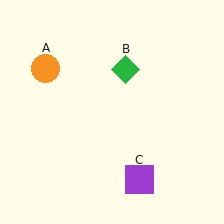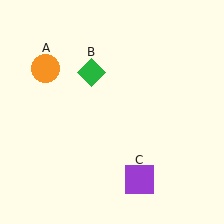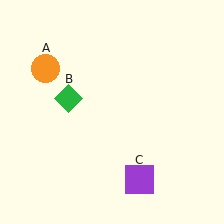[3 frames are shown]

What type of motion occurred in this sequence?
The green diamond (object B) rotated counterclockwise around the center of the scene.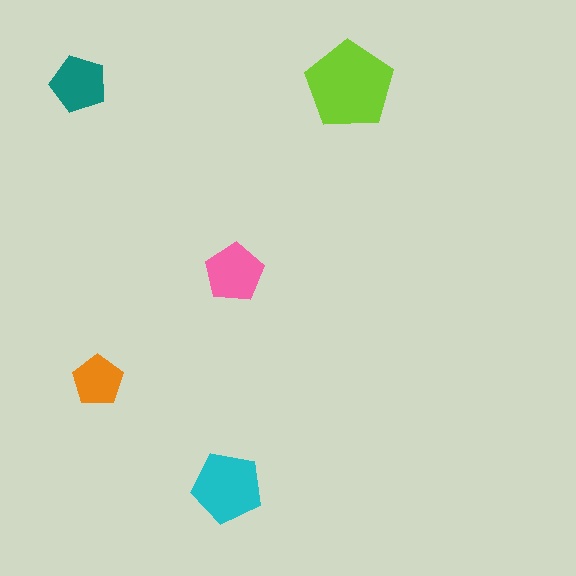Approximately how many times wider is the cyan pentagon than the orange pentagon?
About 1.5 times wider.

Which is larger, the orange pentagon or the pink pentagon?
The pink one.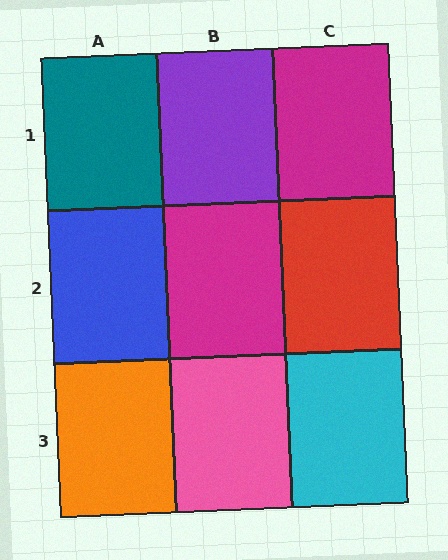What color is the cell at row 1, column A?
Teal.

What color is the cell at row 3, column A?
Orange.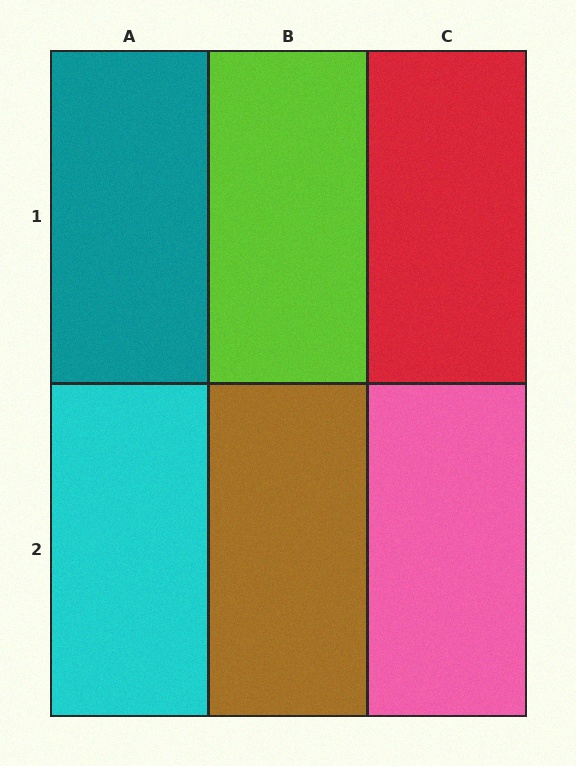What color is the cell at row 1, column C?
Red.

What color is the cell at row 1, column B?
Lime.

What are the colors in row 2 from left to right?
Cyan, brown, pink.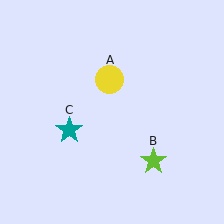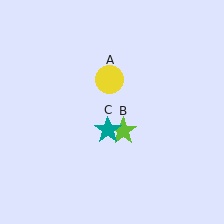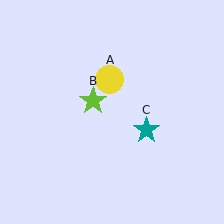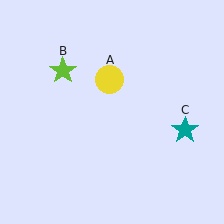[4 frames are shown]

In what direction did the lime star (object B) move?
The lime star (object B) moved up and to the left.